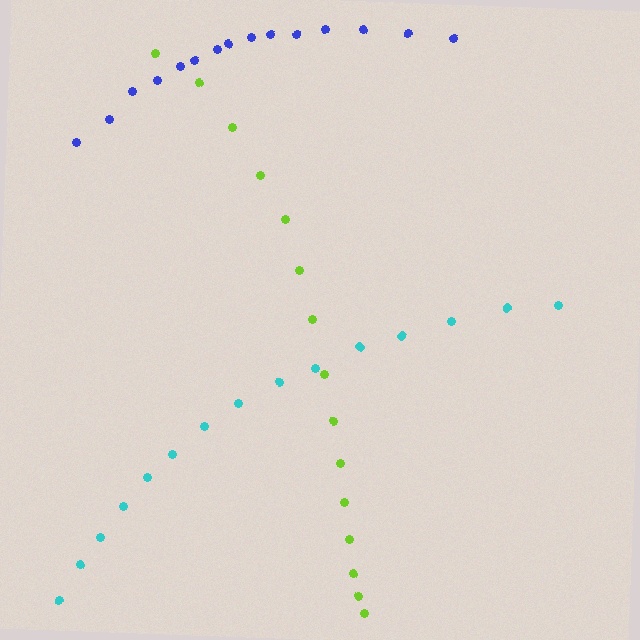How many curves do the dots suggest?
There are 3 distinct paths.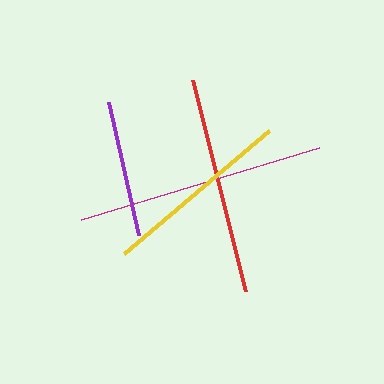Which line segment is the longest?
The magenta line is the longest at approximately 249 pixels.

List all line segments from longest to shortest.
From longest to shortest: magenta, red, yellow, purple.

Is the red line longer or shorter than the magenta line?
The magenta line is longer than the red line.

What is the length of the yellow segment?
The yellow segment is approximately 191 pixels long.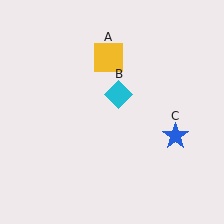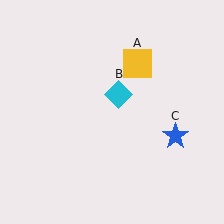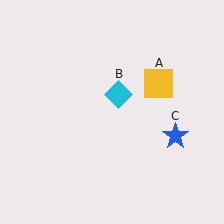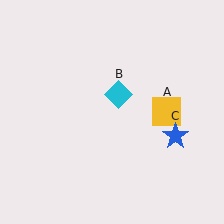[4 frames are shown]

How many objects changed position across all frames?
1 object changed position: yellow square (object A).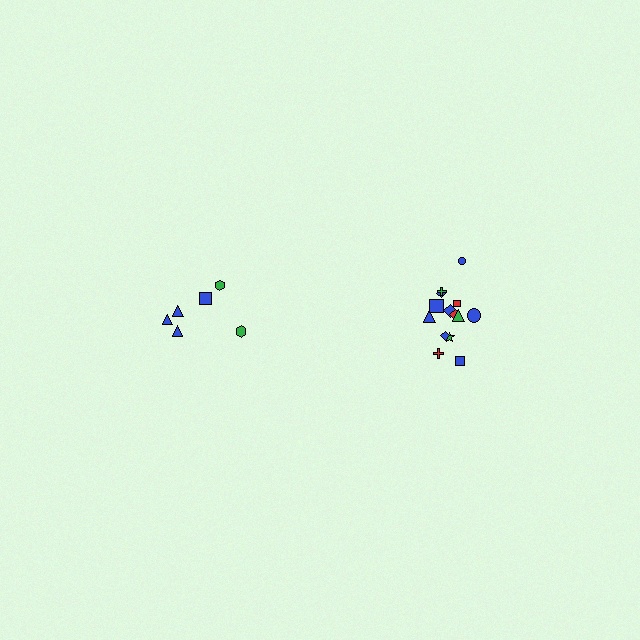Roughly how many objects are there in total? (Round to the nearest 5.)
Roughly 20 objects in total.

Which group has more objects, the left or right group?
The right group.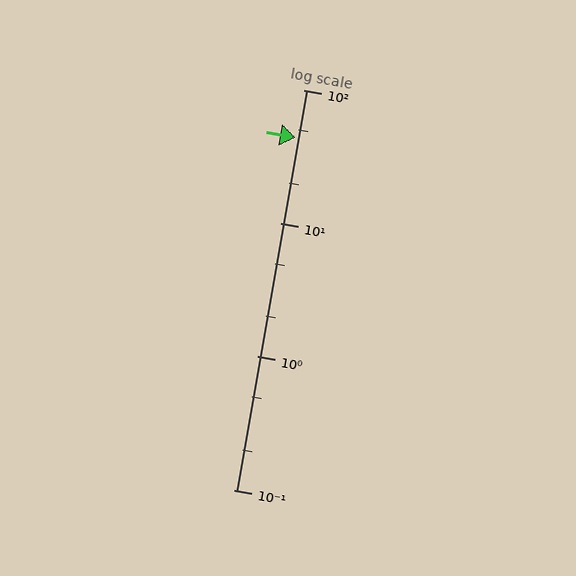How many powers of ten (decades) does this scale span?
The scale spans 3 decades, from 0.1 to 100.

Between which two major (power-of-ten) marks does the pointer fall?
The pointer is between 10 and 100.